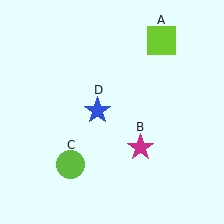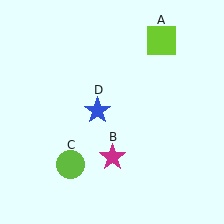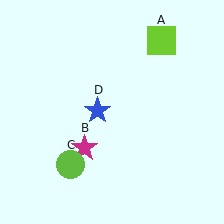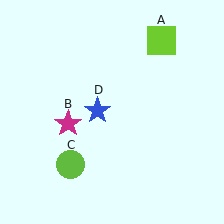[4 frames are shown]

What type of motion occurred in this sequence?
The magenta star (object B) rotated clockwise around the center of the scene.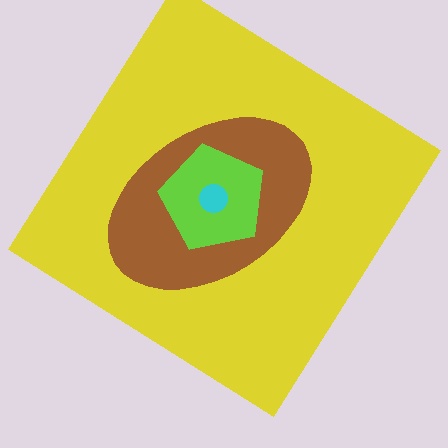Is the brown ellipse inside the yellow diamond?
Yes.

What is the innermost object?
The cyan circle.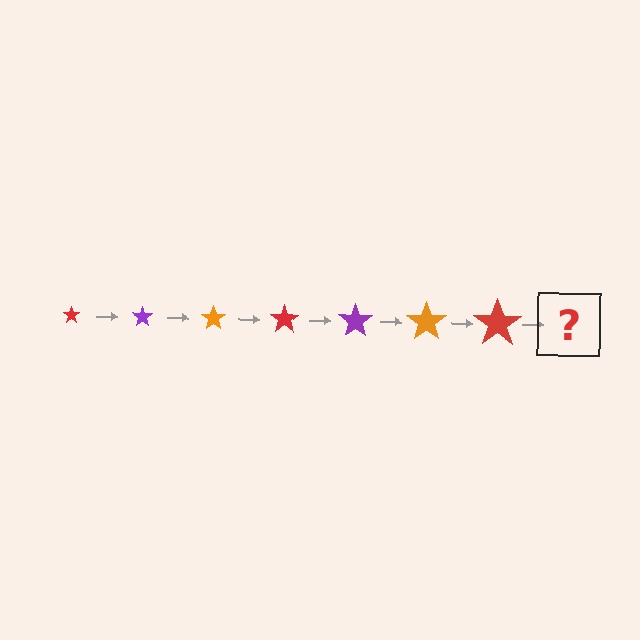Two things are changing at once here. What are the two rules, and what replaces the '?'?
The two rules are that the star grows larger each step and the color cycles through red, purple, and orange. The '?' should be a purple star, larger than the previous one.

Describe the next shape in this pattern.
It should be a purple star, larger than the previous one.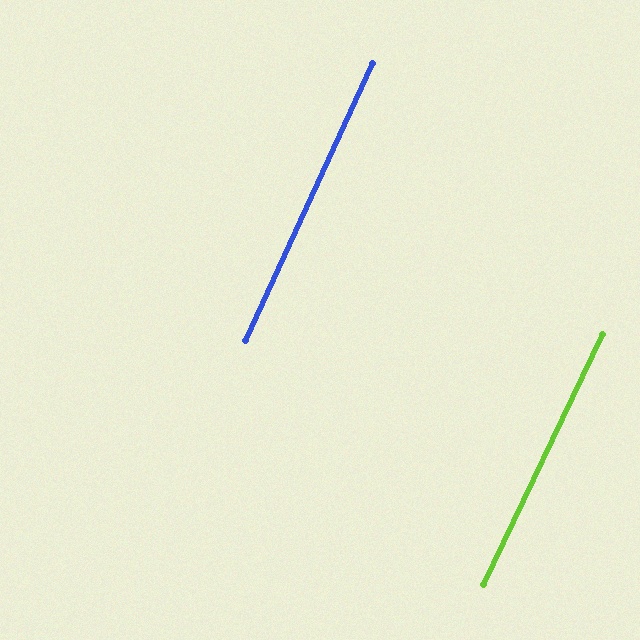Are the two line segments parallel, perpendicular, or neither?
Parallel — their directions differ by only 0.8°.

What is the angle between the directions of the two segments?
Approximately 1 degree.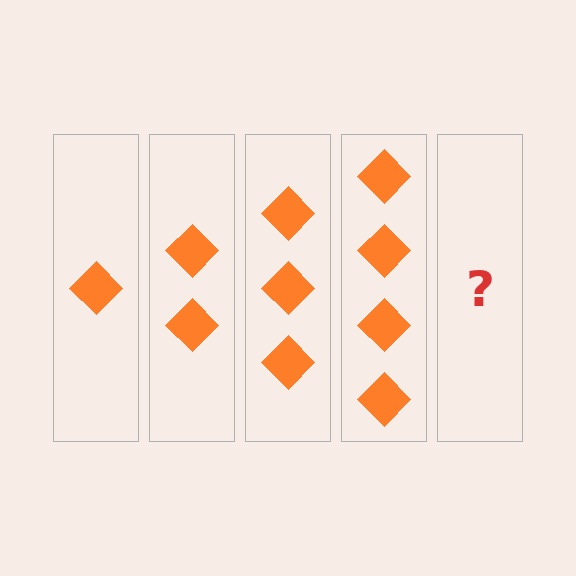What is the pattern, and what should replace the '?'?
The pattern is that each step adds one more diamond. The '?' should be 5 diamonds.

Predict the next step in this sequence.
The next step is 5 diamonds.